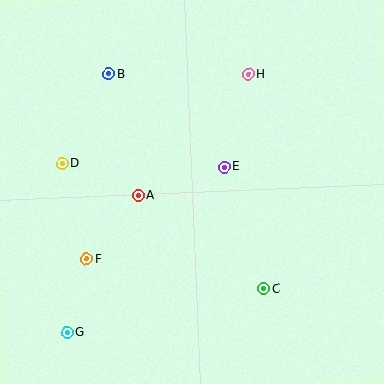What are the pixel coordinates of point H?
Point H is at (248, 75).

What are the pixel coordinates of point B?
Point B is at (109, 74).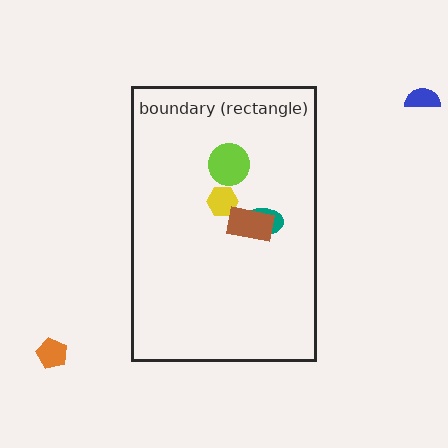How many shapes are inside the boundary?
4 inside, 2 outside.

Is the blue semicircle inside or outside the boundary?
Outside.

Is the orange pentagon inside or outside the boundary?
Outside.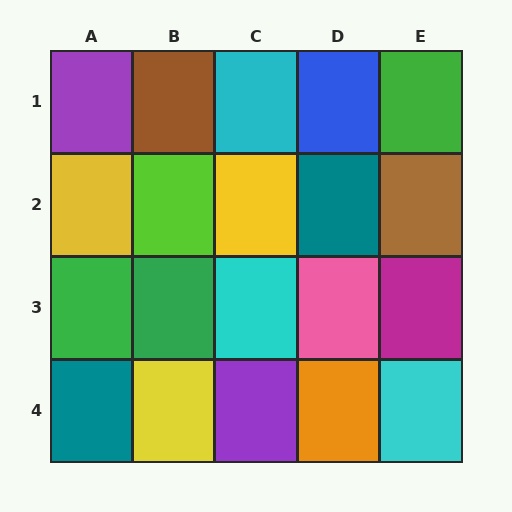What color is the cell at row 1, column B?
Brown.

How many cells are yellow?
3 cells are yellow.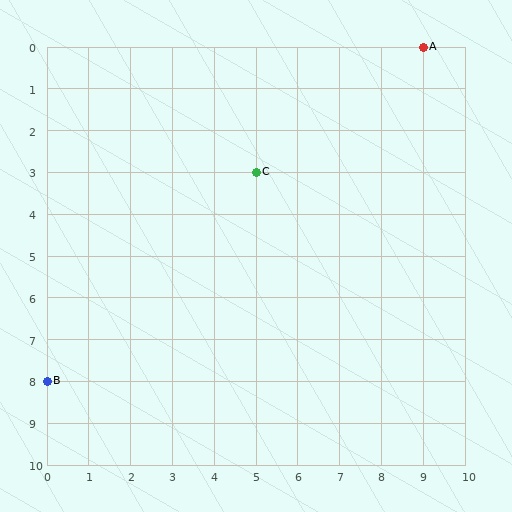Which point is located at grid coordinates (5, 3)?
Point C is at (5, 3).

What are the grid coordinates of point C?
Point C is at grid coordinates (5, 3).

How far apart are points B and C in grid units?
Points B and C are 5 columns and 5 rows apart (about 7.1 grid units diagonally).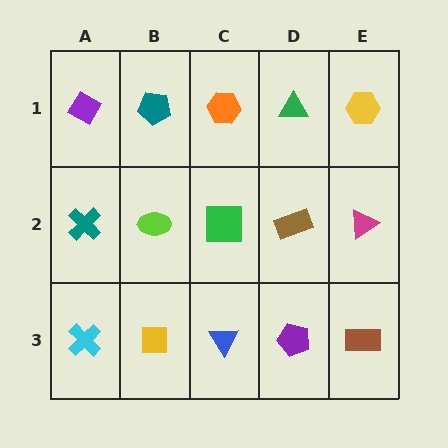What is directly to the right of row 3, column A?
A yellow square.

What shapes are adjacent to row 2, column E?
A yellow hexagon (row 1, column E), a brown rectangle (row 3, column E), a brown rectangle (row 2, column D).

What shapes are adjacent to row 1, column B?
A lime ellipse (row 2, column B), a purple diamond (row 1, column A), an orange hexagon (row 1, column C).